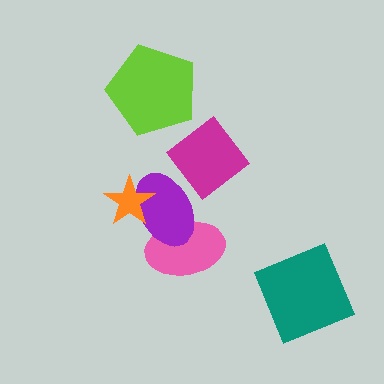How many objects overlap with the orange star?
1 object overlaps with the orange star.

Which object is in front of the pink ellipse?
The purple ellipse is in front of the pink ellipse.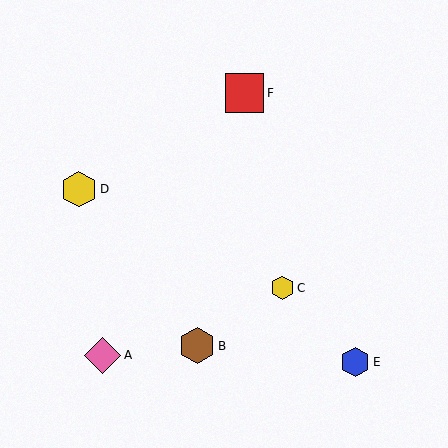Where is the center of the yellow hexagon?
The center of the yellow hexagon is at (79, 189).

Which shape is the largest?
The red square (labeled F) is the largest.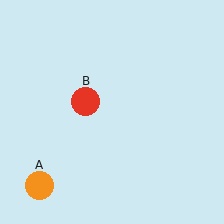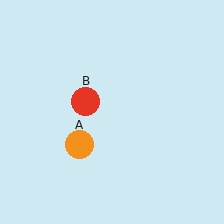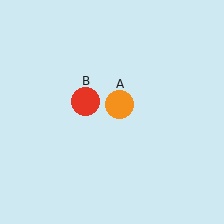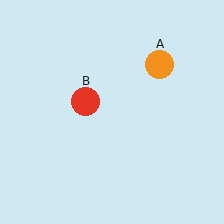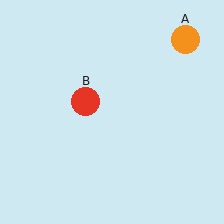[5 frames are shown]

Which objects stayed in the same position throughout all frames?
Red circle (object B) remained stationary.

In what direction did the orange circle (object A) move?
The orange circle (object A) moved up and to the right.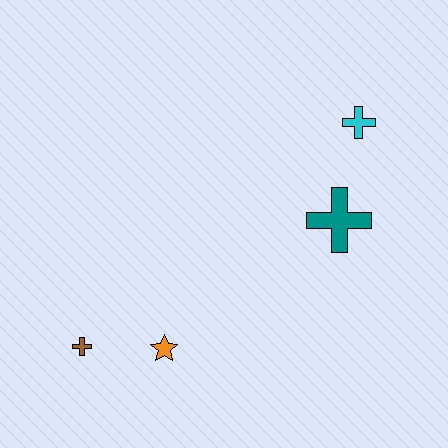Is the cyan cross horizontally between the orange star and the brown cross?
No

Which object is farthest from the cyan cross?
The brown cross is farthest from the cyan cross.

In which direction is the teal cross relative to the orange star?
The teal cross is to the right of the orange star.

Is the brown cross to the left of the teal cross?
Yes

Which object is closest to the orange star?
The brown cross is closest to the orange star.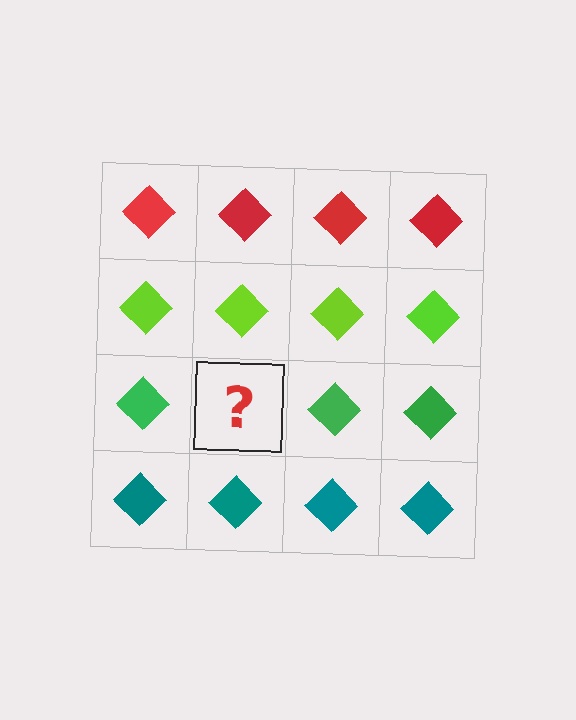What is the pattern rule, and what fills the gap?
The rule is that each row has a consistent color. The gap should be filled with a green diamond.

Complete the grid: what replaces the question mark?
The question mark should be replaced with a green diamond.